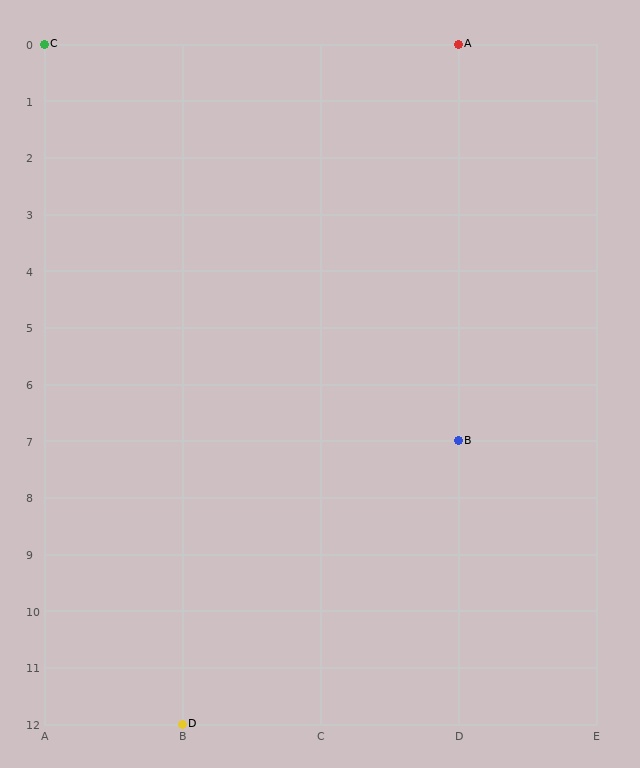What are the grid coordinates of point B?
Point B is at grid coordinates (D, 7).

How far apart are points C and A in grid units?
Points C and A are 3 columns apart.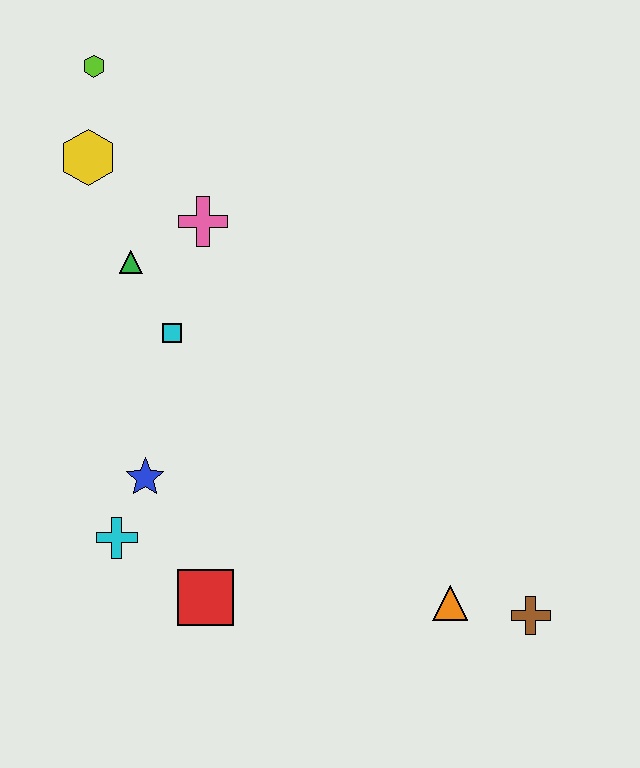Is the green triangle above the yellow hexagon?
No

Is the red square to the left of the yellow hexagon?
No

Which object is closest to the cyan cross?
The blue star is closest to the cyan cross.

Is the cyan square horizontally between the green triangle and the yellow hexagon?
No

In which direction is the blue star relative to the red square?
The blue star is above the red square.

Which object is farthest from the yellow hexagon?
The brown cross is farthest from the yellow hexagon.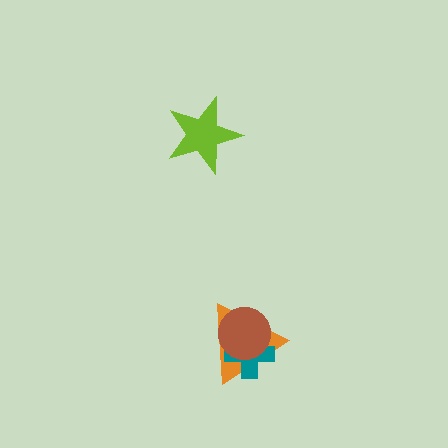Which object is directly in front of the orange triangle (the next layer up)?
The teal cross is directly in front of the orange triangle.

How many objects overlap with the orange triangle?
2 objects overlap with the orange triangle.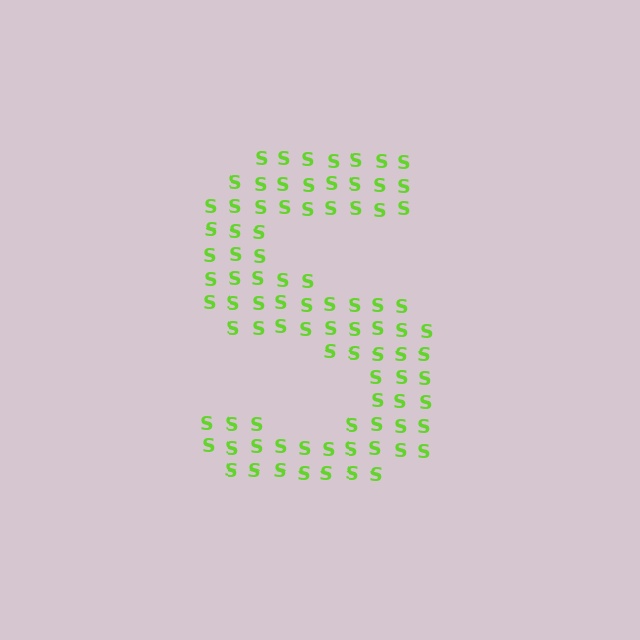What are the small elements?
The small elements are letter S's.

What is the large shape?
The large shape is the letter S.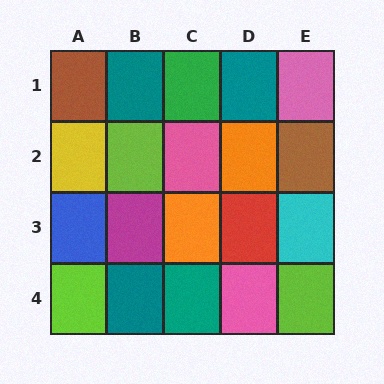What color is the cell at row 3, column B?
Magenta.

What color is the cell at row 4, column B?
Teal.